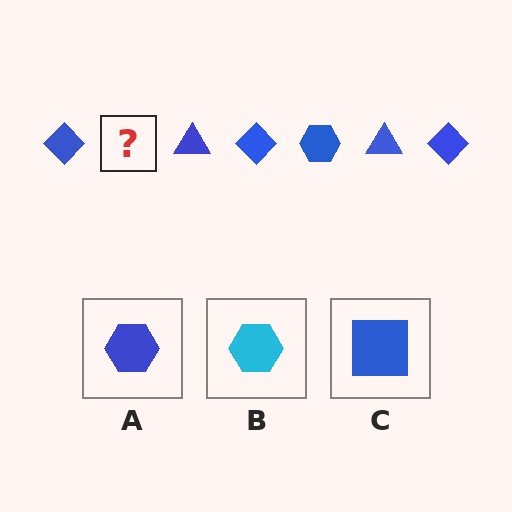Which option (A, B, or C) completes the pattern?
A.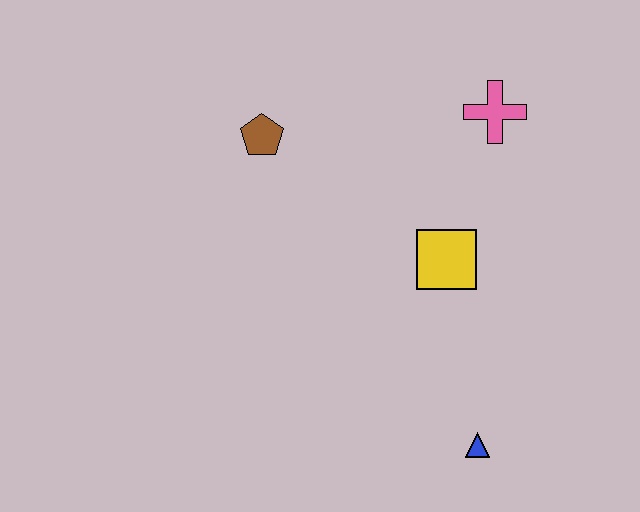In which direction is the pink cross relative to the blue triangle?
The pink cross is above the blue triangle.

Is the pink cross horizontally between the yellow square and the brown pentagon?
No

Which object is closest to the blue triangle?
The yellow square is closest to the blue triangle.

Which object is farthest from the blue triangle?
The brown pentagon is farthest from the blue triangle.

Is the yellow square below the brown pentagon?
Yes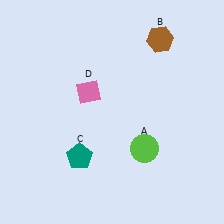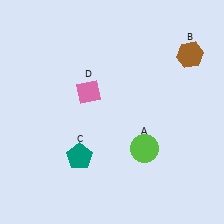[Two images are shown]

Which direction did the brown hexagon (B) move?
The brown hexagon (B) moved right.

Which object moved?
The brown hexagon (B) moved right.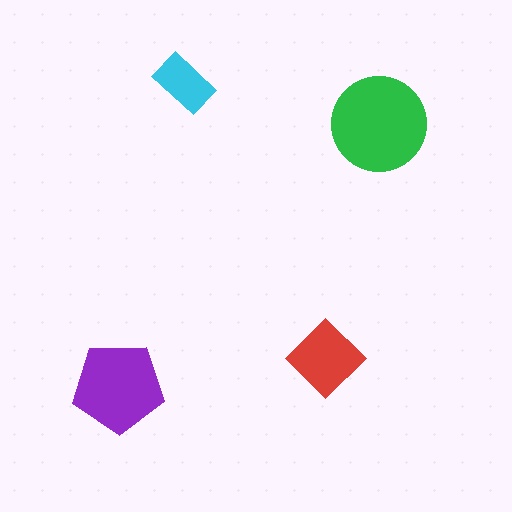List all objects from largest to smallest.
The green circle, the purple pentagon, the red diamond, the cyan rectangle.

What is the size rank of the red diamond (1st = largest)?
3rd.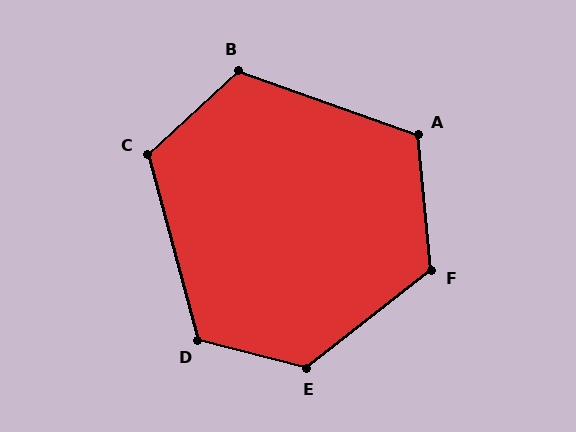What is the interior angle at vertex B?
Approximately 118 degrees (obtuse).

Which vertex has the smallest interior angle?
A, at approximately 115 degrees.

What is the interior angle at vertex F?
Approximately 122 degrees (obtuse).